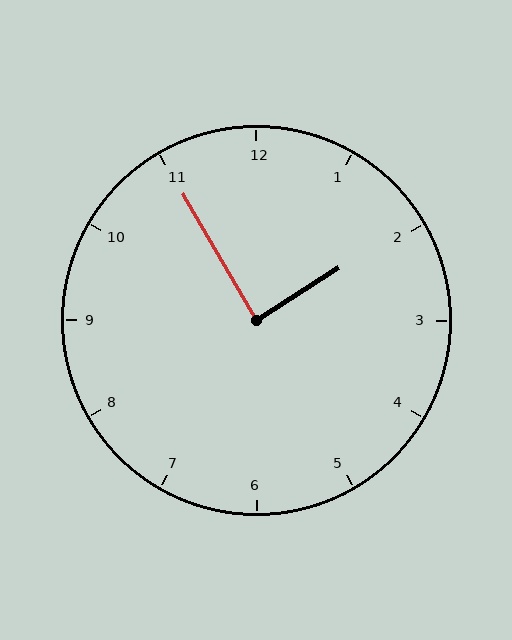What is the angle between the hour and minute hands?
Approximately 88 degrees.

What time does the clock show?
1:55.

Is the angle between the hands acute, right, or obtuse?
It is right.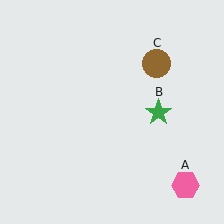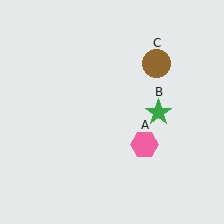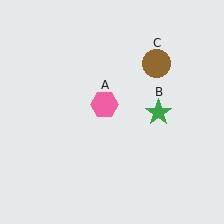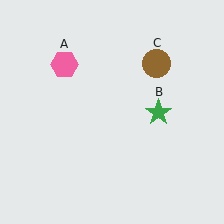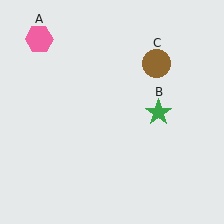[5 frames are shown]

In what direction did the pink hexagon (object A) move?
The pink hexagon (object A) moved up and to the left.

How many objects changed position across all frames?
1 object changed position: pink hexagon (object A).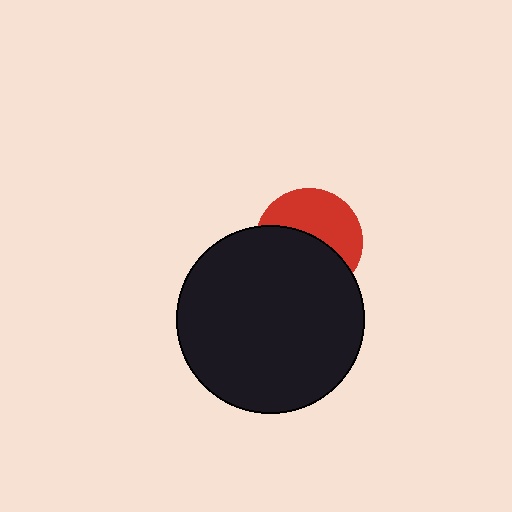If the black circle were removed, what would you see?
You would see the complete red circle.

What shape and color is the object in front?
The object in front is a black circle.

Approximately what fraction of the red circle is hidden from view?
Roughly 53% of the red circle is hidden behind the black circle.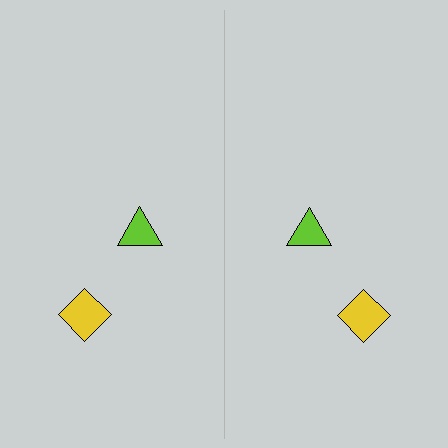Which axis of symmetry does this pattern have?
The pattern has a vertical axis of symmetry running through the center of the image.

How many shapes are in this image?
There are 4 shapes in this image.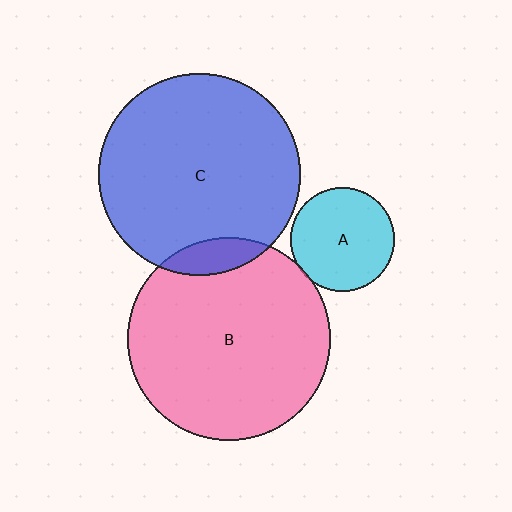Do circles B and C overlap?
Yes.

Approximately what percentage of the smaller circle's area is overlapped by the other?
Approximately 10%.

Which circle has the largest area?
Circle B (pink).